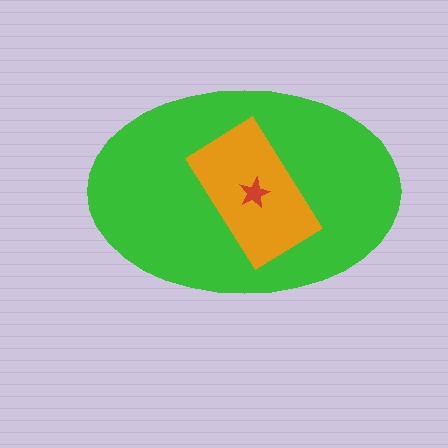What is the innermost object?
The red star.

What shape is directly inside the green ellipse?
The orange rectangle.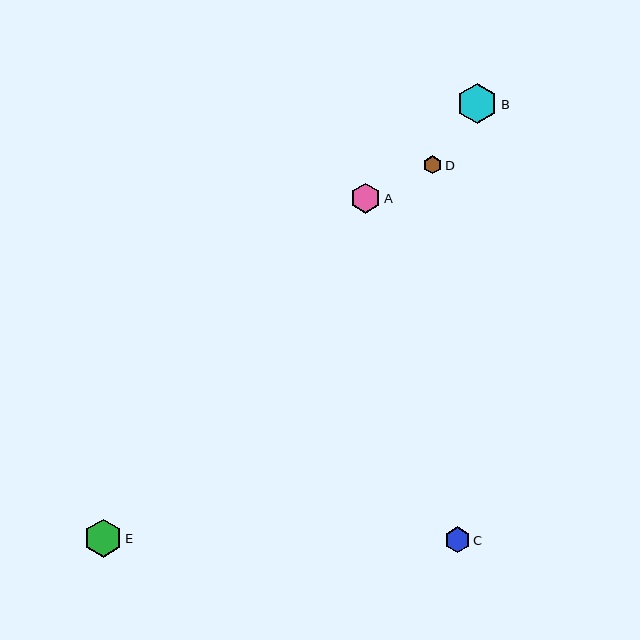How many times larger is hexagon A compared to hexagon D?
Hexagon A is approximately 1.7 times the size of hexagon D.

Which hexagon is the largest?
Hexagon B is the largest with a size of approximately 41 pixels.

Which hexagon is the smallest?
Hexagon D is the smallest with a size of approximately 18 pixels.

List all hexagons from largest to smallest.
From largest to smallest: B, E, A, C, D.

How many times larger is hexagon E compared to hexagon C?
Hexagon E is approximately 1.5 times the size of hexagon C.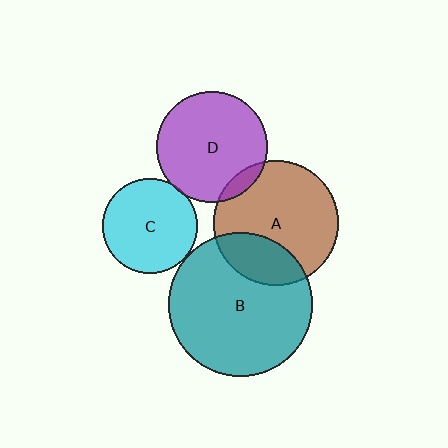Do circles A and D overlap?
Yes.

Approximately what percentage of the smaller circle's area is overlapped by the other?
Approximately 10%.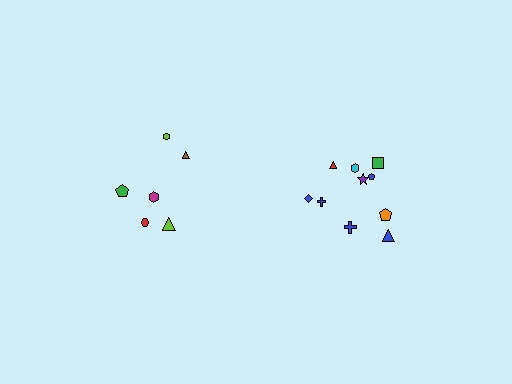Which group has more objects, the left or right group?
The right group.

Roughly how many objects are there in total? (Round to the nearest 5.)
Roughly 15 objects in total.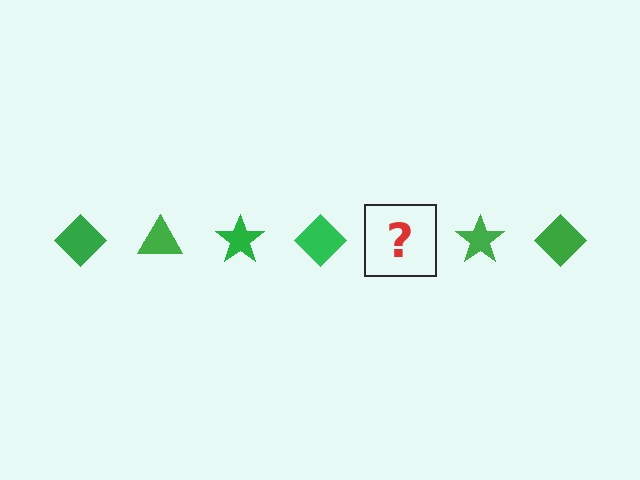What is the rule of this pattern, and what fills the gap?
The rule is that the pattern cycles through diamond, triangle, star shapes in green. The gap should be filled with a green triangle.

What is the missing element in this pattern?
The missing element is a green triangle.